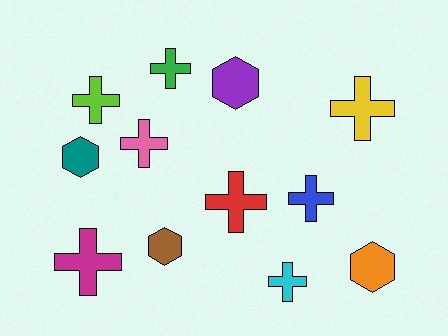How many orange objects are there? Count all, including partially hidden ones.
There is 1 orange object.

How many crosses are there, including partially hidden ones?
There are 8 crosses.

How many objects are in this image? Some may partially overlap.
There are 12 objects.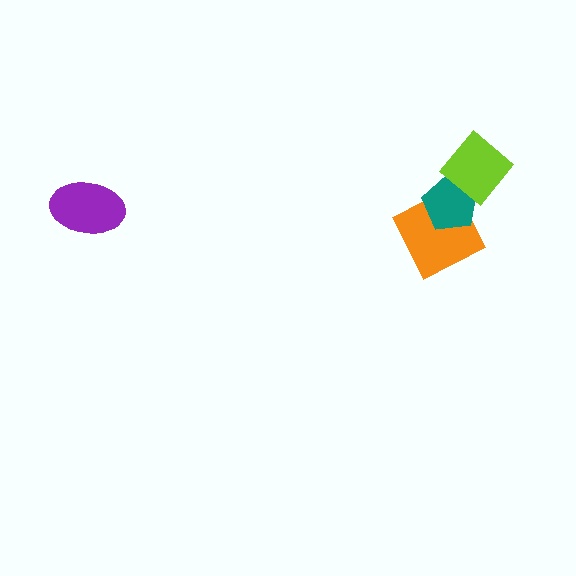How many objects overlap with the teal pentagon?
2 objects overlap with the teal pentagon.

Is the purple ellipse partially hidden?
No, no other shape covers it.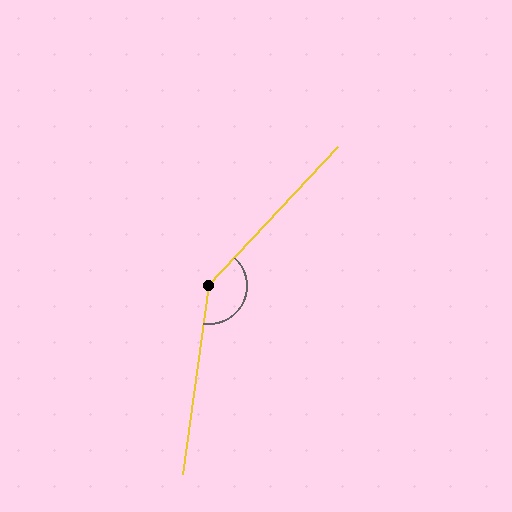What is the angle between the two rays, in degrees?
Approximately 145 degrees.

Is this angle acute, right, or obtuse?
It is obtuse.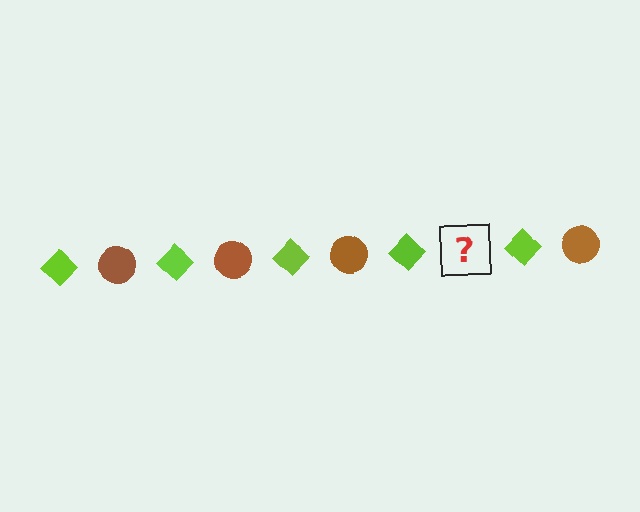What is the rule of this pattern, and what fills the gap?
The rule is that the pattern alternates between lime diamond and brown circle. The gap should be filled with a brown circle.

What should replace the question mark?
The question mark should be replaced with a brown circle.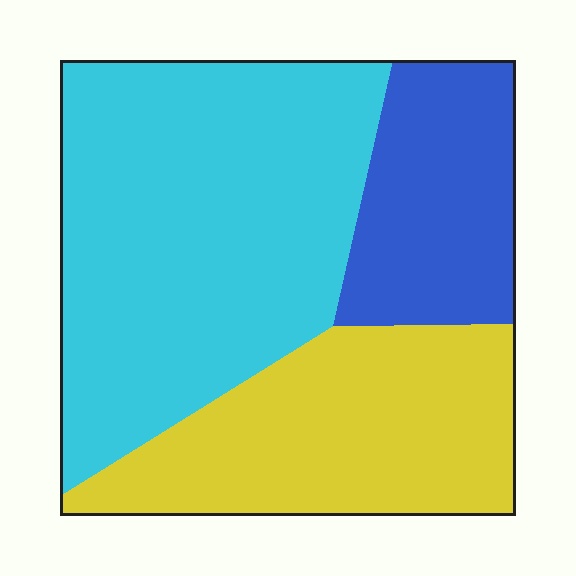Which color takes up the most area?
Cyan, at roughly 50%.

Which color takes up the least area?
Blue, at roughly 20%.